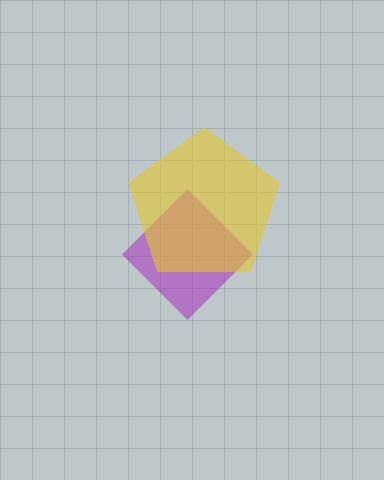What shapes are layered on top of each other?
The layered shapes are: a purple diamond, a yellow pentagon.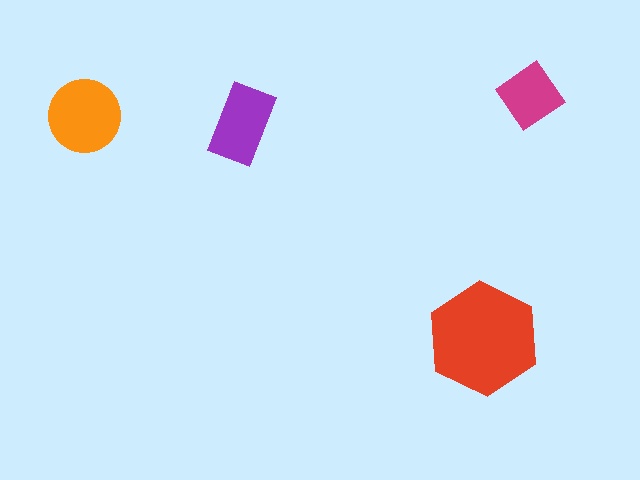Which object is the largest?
The red hexagon.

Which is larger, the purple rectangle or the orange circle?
The orange circle.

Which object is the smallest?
The magenta diamond.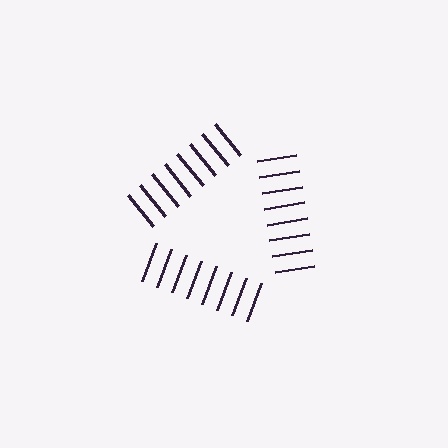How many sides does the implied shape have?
3 sides — the line-ends trace a triangle.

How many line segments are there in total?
24 — 8 along each of the 3 edges.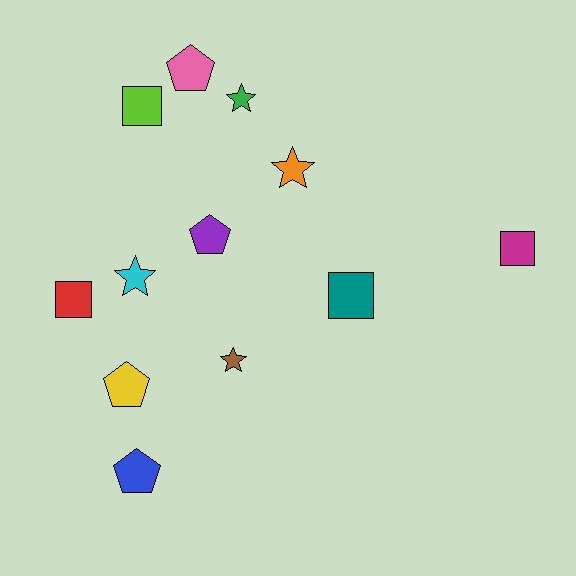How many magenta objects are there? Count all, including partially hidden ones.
There is 1 magenta object.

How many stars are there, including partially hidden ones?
There are 4 stars.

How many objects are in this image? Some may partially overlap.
There are 12 objects.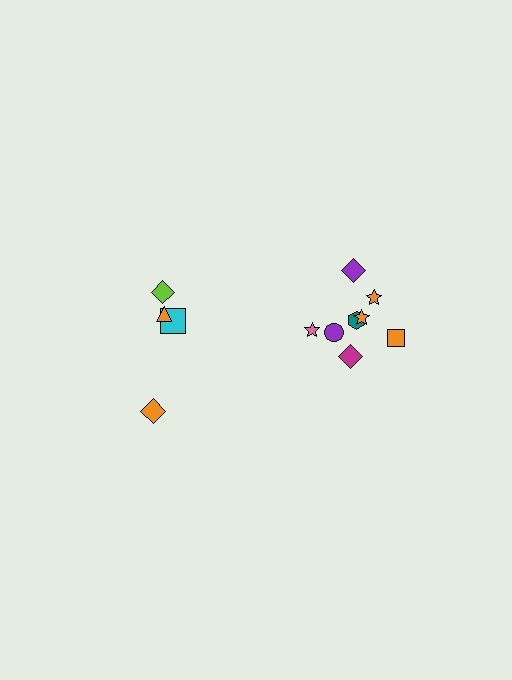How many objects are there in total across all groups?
There are 12 objects.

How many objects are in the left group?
There are 4 objects.